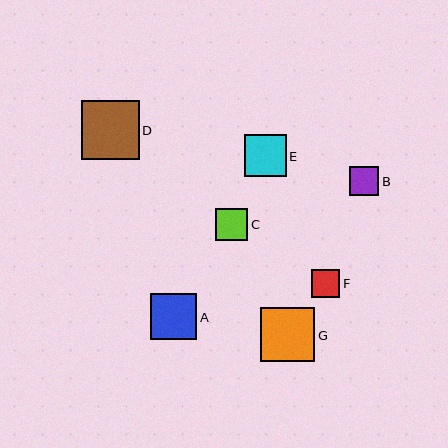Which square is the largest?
Square D is the largest with a size of approximately 58 pixels.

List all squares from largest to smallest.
From largest to smallest: D, G, A, E, C, B, F.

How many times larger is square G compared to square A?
Square G is approximately 1.2 times the size of square A.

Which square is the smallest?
Square F is the smallest with a size of approximately 28 pixels.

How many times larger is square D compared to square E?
Square D is approximately 1.4 times the size of square E.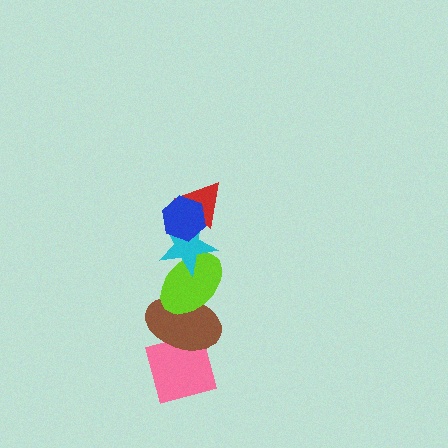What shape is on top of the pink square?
The brown ellipse is on top of the pink square.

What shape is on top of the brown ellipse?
The lime ellipse is on top of the brown ellipse.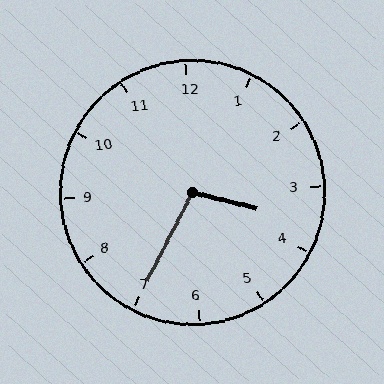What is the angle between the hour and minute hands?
Approximately 102 degrees.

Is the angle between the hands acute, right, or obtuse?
It is obtuse.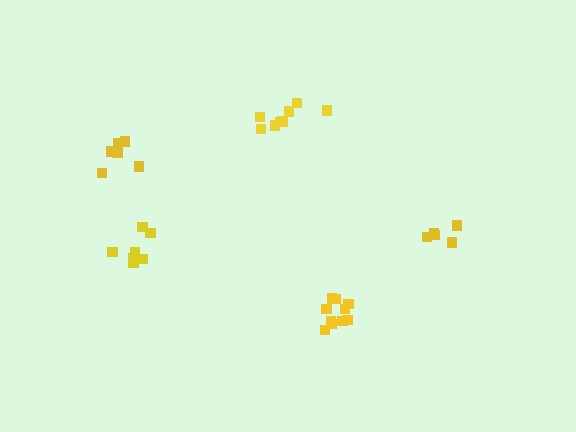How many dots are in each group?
Group 1: 6 dots, Group 2: 8 dots, Group 3: 5 dots, Group 4: 7 dots, Group 5: 10 dots (36 total).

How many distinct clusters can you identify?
There are 5 distinct clusters.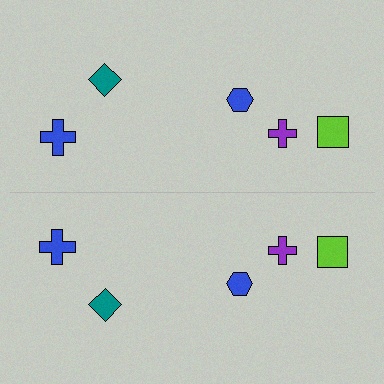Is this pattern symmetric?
Yes, this pattern has bilateral (reflection) symmetry.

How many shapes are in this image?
There are 10 shapes in this image.